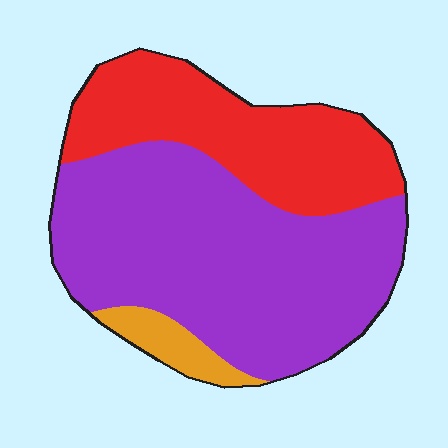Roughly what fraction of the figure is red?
Red covers 33% of the figure.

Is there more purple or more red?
Purple.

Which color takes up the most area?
Purple, at roughly 60%.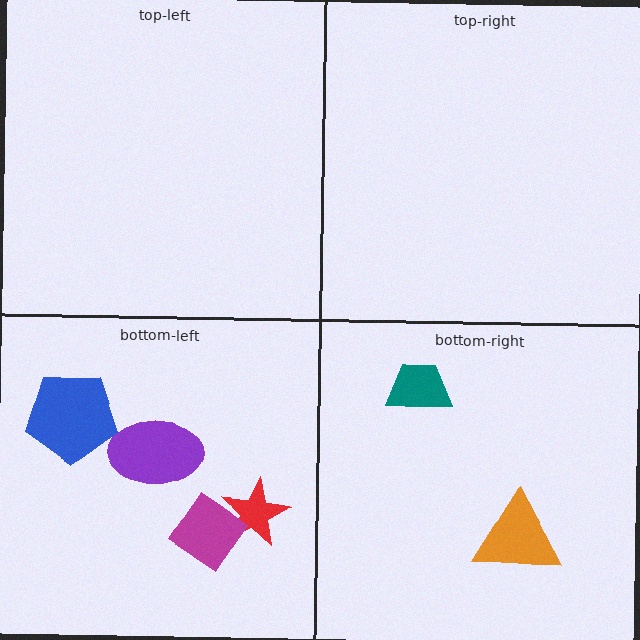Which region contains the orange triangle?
The bottom-right region.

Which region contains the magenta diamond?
The bottom-left region.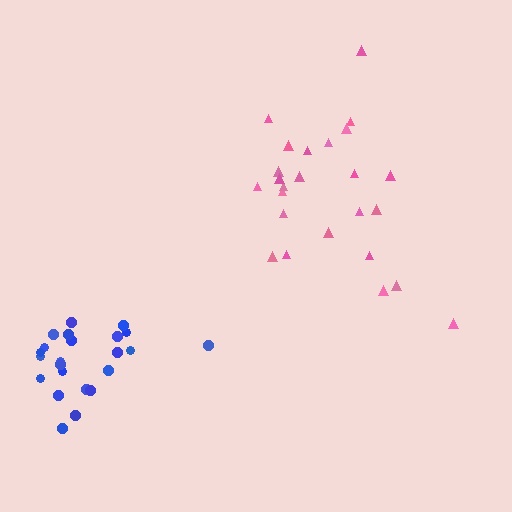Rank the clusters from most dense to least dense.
blue, pink.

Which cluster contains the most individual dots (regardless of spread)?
Pink (25).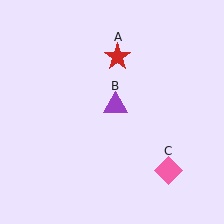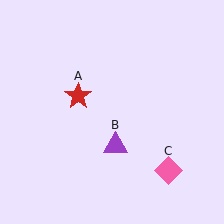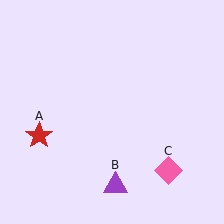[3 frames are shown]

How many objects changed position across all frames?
2 objects changed position: red star (object A), purple triangle (object B).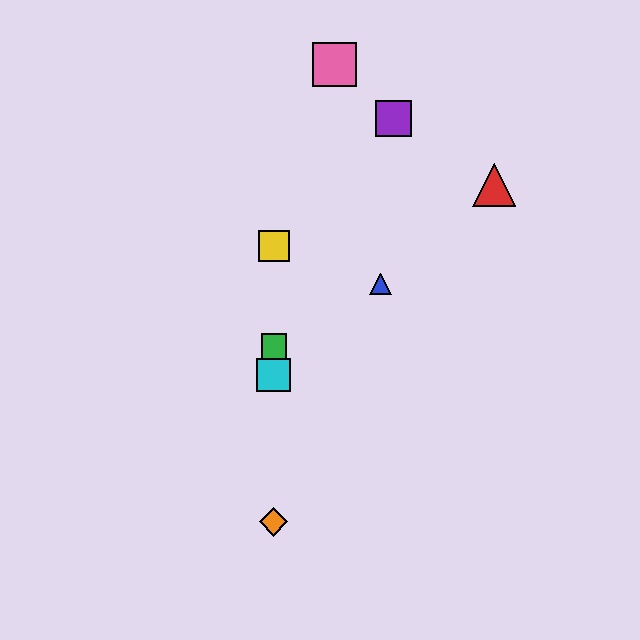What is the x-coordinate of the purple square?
The purple square is at x≈393.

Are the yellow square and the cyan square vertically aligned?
Yes, both are at x≈274.